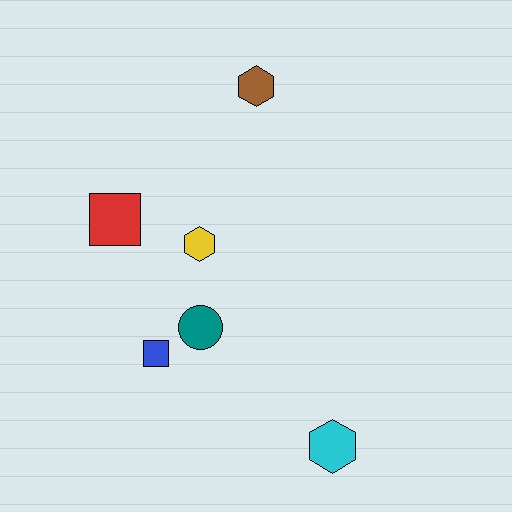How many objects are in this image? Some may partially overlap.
There are 6 objects.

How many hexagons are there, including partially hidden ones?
There are 3 hexagons.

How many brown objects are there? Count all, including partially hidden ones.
There is 1 brown object.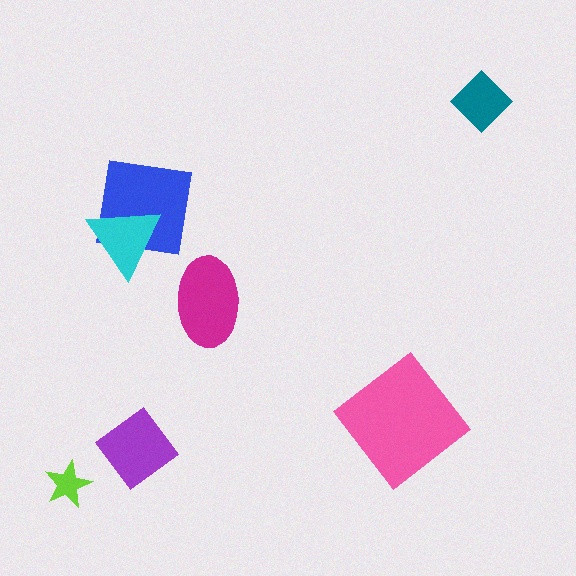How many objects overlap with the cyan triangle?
1 object overlaps with the cyan triangle.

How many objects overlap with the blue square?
1 object overlaps with the blue square.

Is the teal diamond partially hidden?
No, no other shape covers it.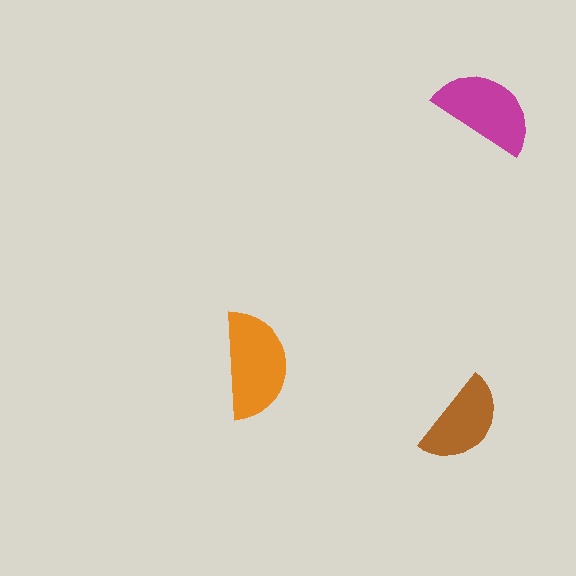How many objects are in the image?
There are 3 objects in the image.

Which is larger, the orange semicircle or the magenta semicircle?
The orange one.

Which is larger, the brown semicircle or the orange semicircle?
The orange one.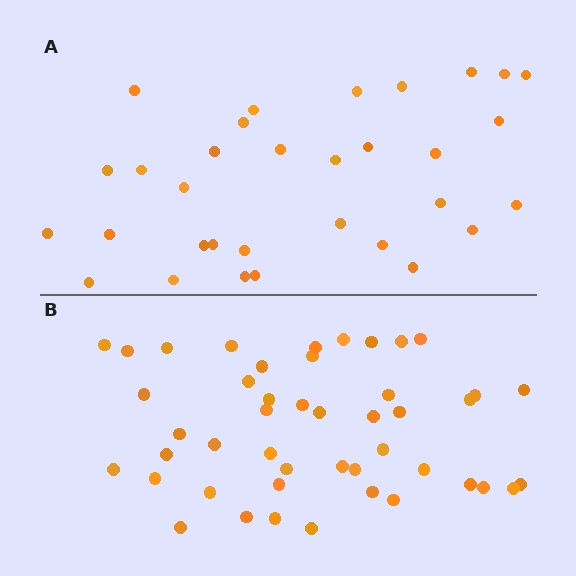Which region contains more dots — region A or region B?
Region B (the bottom region) has more dots.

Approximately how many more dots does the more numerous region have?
Region B has approximately 15 more dots than region A.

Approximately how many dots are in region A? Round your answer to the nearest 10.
About 30 dots. (The exact count is 32, which rounds to 30.)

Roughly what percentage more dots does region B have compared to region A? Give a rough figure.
About 45% more.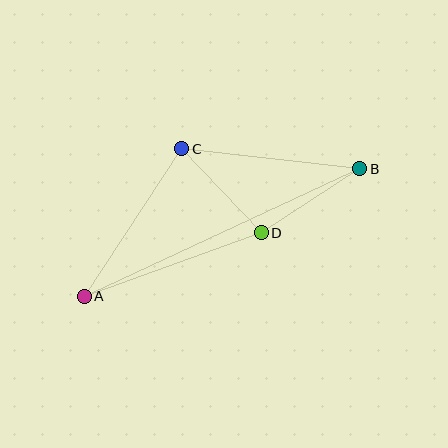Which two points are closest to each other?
Points C and D are closest to each other.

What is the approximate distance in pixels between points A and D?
The distance between A and D is approximately 188 pixels.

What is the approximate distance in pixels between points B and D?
The distance between B and D is approximately 117 pixels.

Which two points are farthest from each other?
Points A and B are farthest from each other.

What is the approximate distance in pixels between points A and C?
The distance between A and C is approximately 177 pixels.